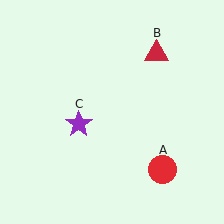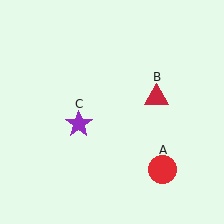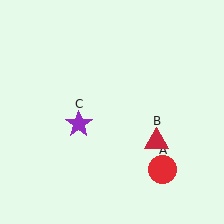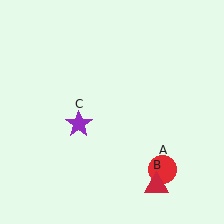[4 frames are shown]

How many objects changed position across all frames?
1 object changed position: red triangle (object B).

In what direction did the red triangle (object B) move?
The red triangle (object B) moved down.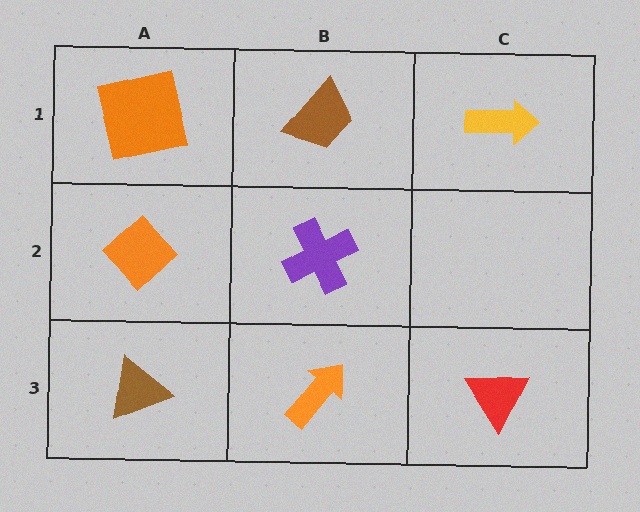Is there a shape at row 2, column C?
No, that cell is empty.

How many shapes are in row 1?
3 shapes.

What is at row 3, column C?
A red triangle.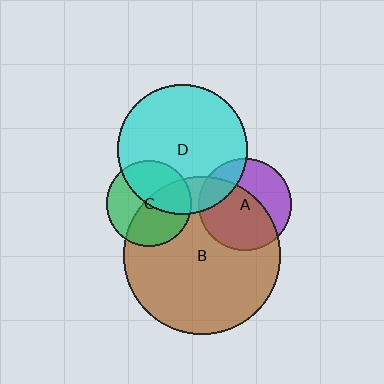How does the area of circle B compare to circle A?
Approximately 2.9 times.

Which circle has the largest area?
Circle B (brown).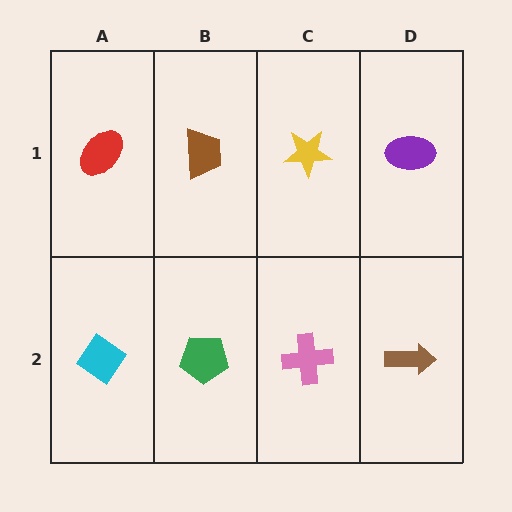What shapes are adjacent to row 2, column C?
A yellow star (row 1, column C), a green pentagon (row 2, column B), a brown arrow (row 2, column D).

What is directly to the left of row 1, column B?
A red ellipse.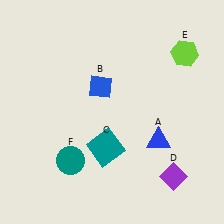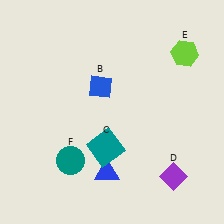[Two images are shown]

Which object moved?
The blue triangle (A) moved left.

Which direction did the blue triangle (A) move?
The blue triangle (A) moved left.